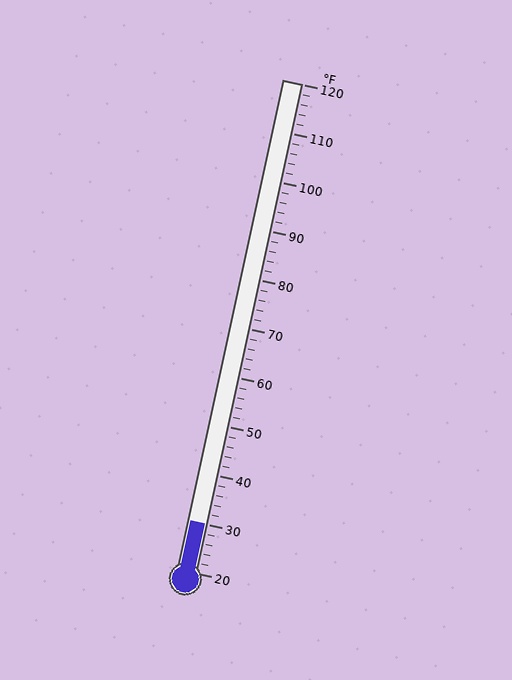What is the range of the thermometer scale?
The thermometer scale ranges from 20°F to 120°F.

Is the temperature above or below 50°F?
The temperature is below 50°F.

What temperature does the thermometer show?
The thermometer shows approximately 30°F.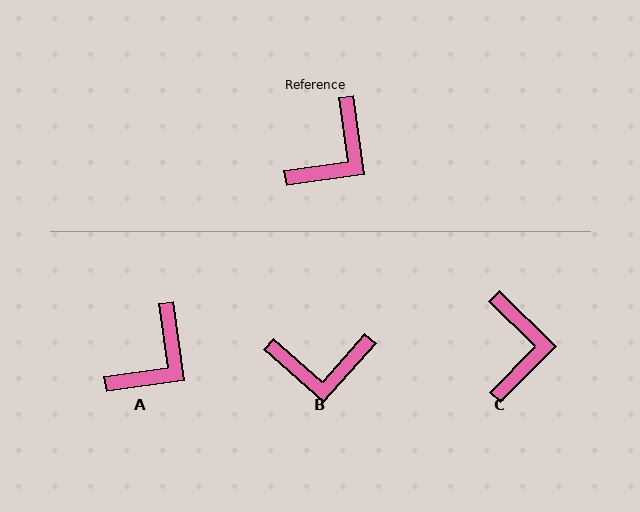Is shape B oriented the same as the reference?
No, it is off by about 50 degrees.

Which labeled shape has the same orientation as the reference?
A.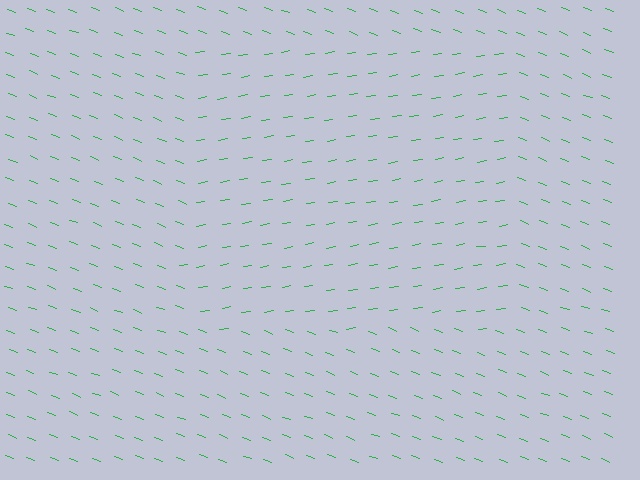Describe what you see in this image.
The image is filled with small green line segments. A rectangle region in the image has lines oriented differently from the surrounding lines, creating a visible texture boundary.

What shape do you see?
I see a rectangle.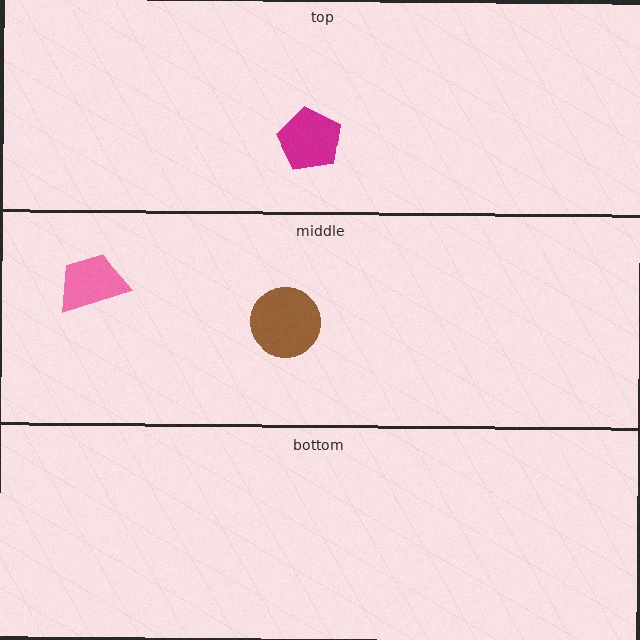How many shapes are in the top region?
1.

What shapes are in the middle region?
The brown circle, the pink trapezoid.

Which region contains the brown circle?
The middle region.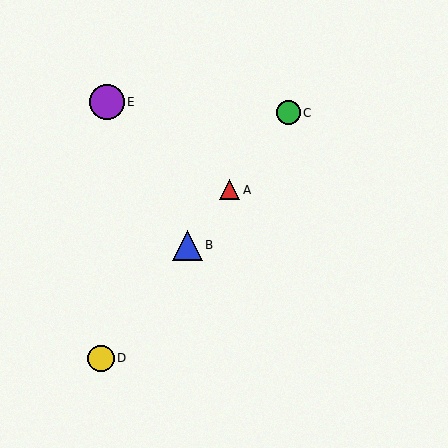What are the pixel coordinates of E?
Object E is at (107, 102).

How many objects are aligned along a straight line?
4 objects (A, B, C, D) are aligned along a straight line.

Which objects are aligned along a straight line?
Objects A, B, C, D are aligned along a straight line.